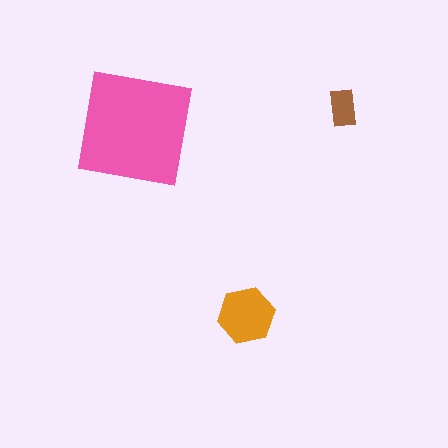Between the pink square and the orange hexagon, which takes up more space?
The pink square.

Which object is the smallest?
The brown rectangle.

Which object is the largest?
The pink square.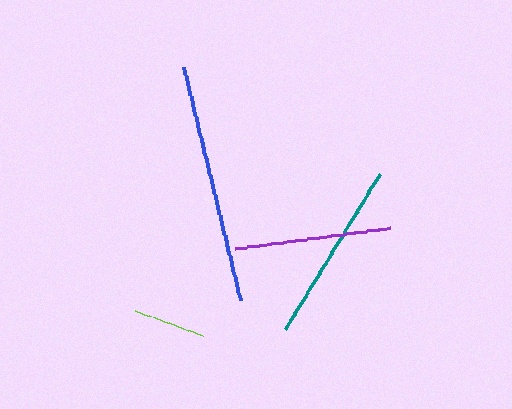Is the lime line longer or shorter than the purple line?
The purple line is longer than the lime line.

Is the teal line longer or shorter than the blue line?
The blue line is longer than the teal line.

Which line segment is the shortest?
The lime line is the shortest at approximately 72 pixels.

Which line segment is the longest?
The blue line is the longest at approximately 239 pixels.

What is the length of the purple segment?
The purple segment is approximately 156 pixels long.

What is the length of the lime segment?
The lime segment is approximately 72 pixels long.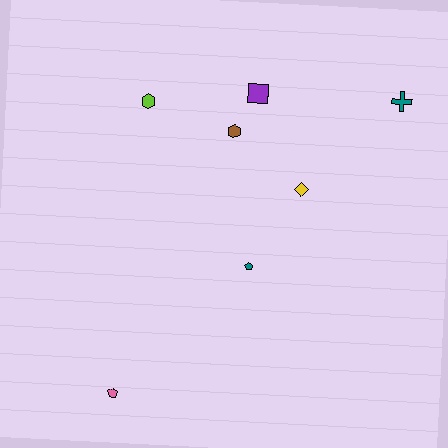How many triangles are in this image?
There are no triangles.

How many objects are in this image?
There are 7 objects.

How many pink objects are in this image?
There is 1 pink object.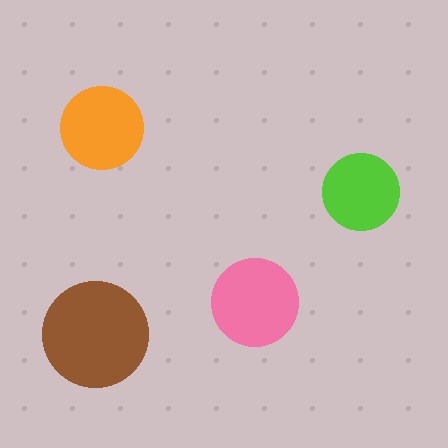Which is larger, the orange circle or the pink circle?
The pink one.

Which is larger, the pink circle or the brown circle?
The brown one.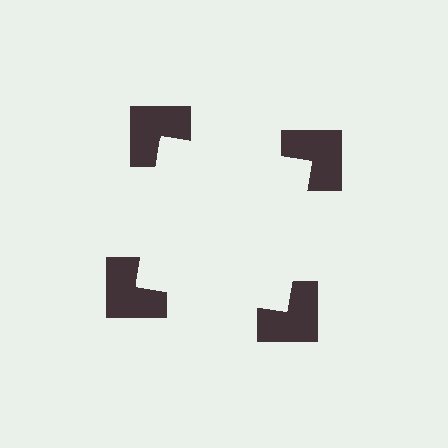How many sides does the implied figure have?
4 sides.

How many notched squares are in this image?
There are 4 — one at each vertex of the illusory square.